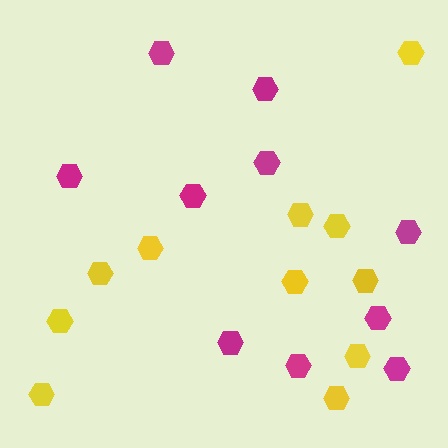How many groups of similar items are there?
There are 2 groups: one group of yellow hexagons (11) and one group of magenta hexagons (10).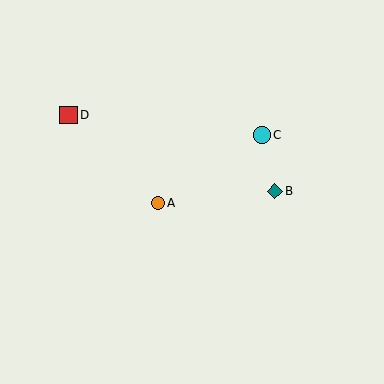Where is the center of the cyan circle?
The center of the cyan circle is at (262, 135).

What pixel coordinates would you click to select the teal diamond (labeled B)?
Click at (275, 191) to select the teal diamond B.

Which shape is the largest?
The red square (labeled D) is the largest.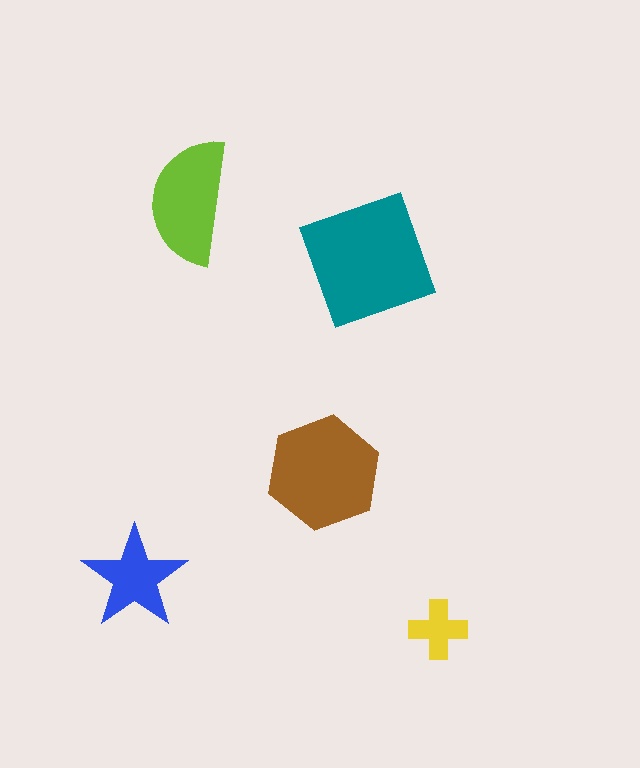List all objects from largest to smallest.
The teal square, the brown hexagon, the lime semicircle, the blue star, the yellow cross.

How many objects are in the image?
There are 5 objects in the image.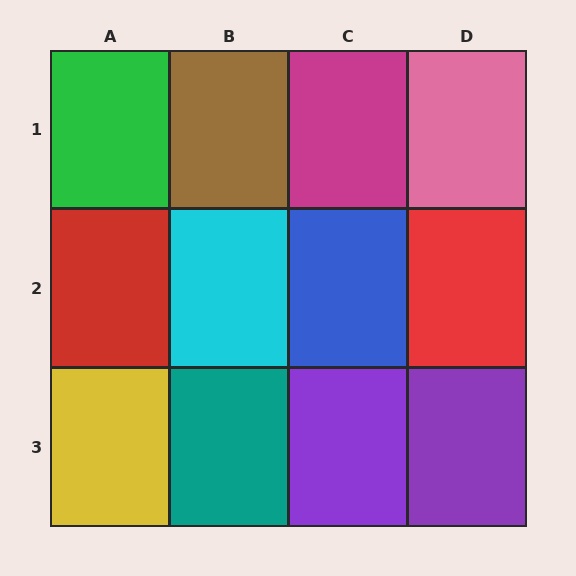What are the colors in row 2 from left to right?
Red, cyan, blue, red.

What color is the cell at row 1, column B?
Brown.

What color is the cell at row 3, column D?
Purple.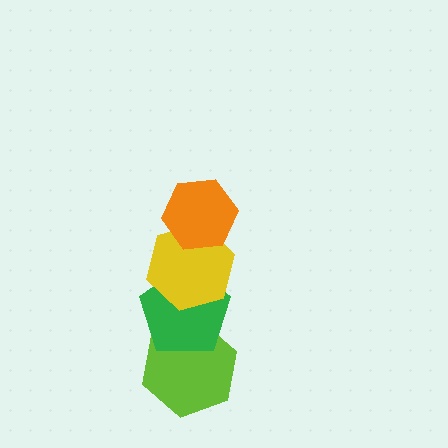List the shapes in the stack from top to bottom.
From top to bottom: the orange hexagon, the yellow hexagon, the green pentagon, the lime hexagon.